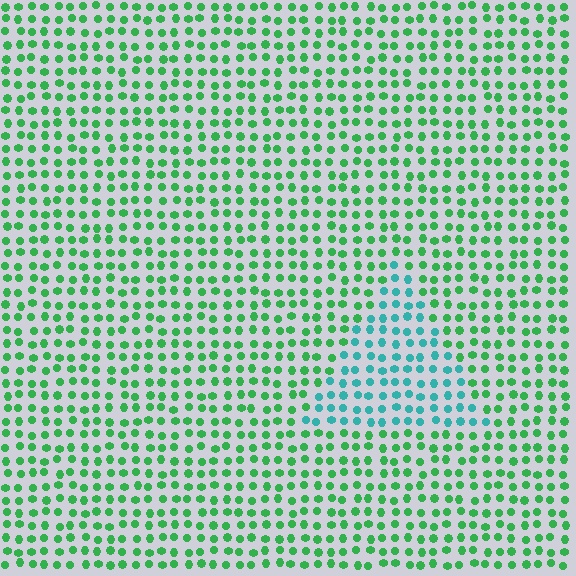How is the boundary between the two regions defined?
The boundary is defined purely by a slight shift in hue (about 45 degrees). Spacing, size, and orientation are identical on both sides.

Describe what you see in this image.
The image is filled with small green elements in a uniform arrangement. A triangle-shaped region is visible where the elements are tinted to a slightly different hue, forming a subtle color boundary.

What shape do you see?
I see a triangle.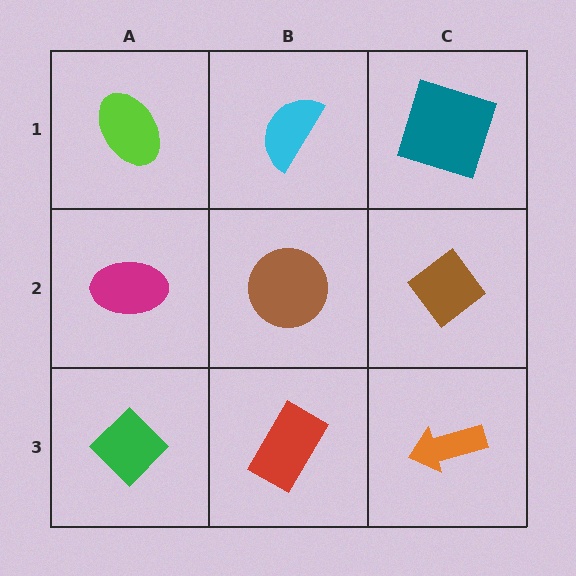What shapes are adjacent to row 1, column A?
A magenta ellipse (row 2, column A), a cyan semicircle (row 1, column B).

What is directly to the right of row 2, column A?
A brown circle.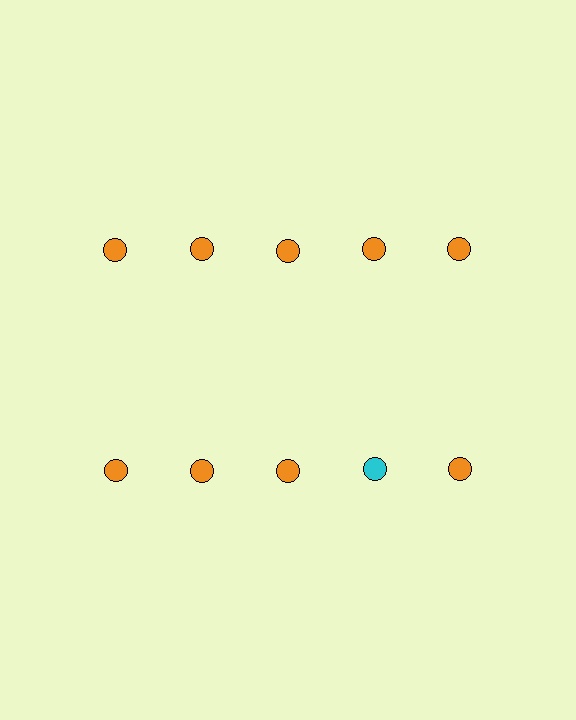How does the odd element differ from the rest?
It has a different color: cyan instead of orange.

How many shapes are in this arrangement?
There are 10 shapes arranged in a grid pattern.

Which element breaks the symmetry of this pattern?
The cyan circle in the second row, second from right column breaks the symmetry. All other shapes are orange circles.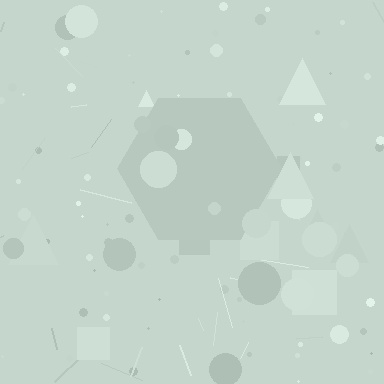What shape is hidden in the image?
A hexagon is hidden in the image.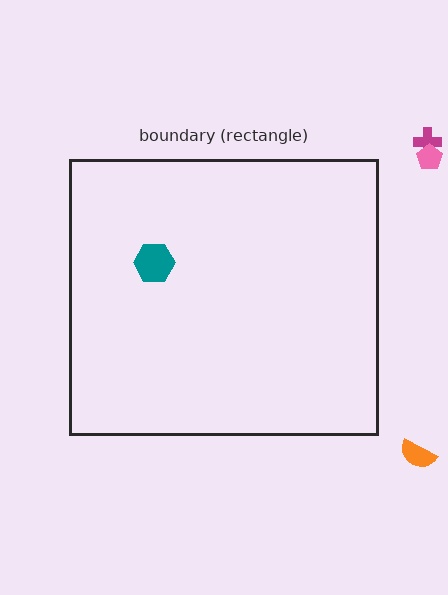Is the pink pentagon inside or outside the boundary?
Outside.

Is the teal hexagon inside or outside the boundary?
Inside.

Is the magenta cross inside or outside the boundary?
Outside.